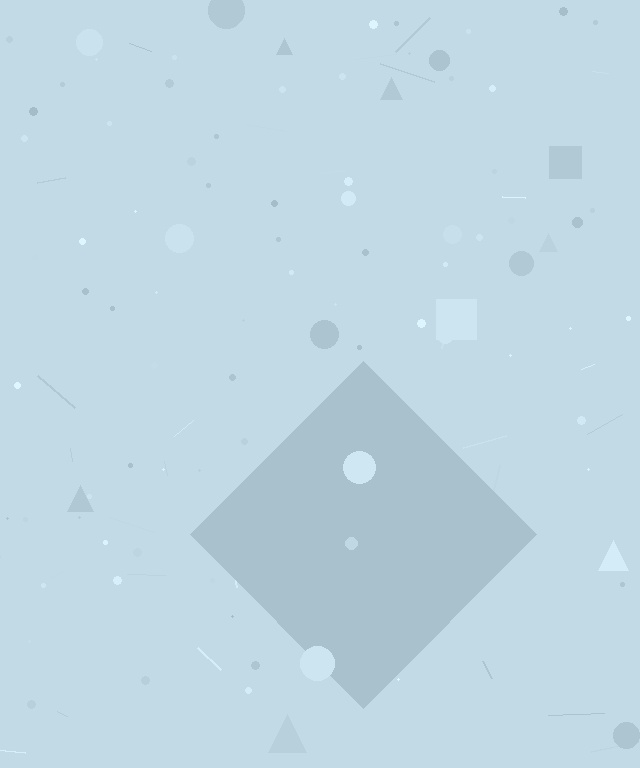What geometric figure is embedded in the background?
A diamond is embedded in the background.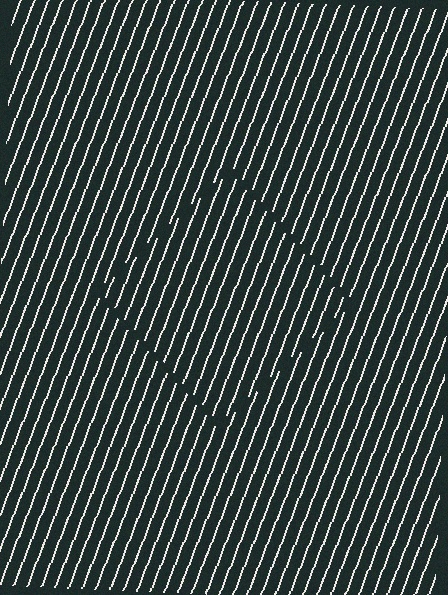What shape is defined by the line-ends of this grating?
An illusory square. The interior of the shape contains the same grating, shifted by half a period — the contour is defined by the phase discontinuity where line-ends from the inner and outer gratings abut.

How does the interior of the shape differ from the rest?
The interior of the shape contains the same grating, shifted by half a period — the contour is defined by the phase discontinuity where line-ends from the inner and outer gratings abut.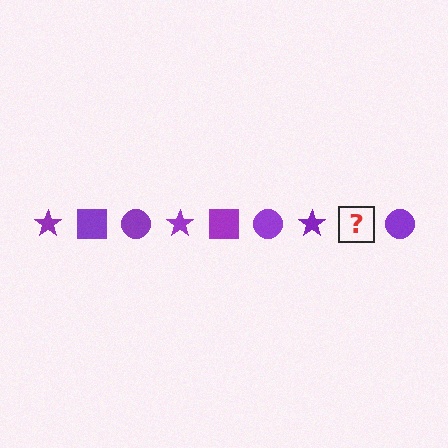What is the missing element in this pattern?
The missing element is a purple square.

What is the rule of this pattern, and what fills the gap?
The rule is that the pattern cycles through star, square, circle shapes in purple. The gap should be filled with a purple square.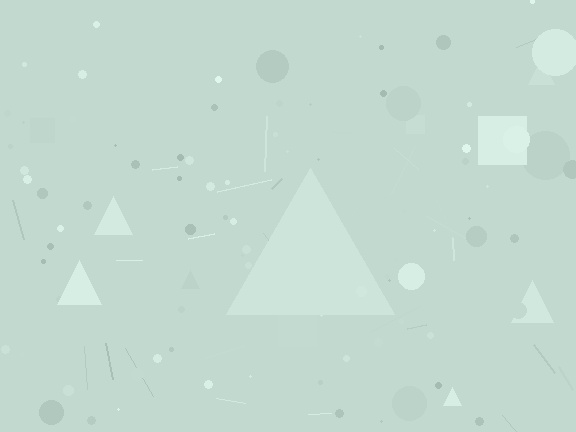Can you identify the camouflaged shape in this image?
The camouflaged shape is a triangle.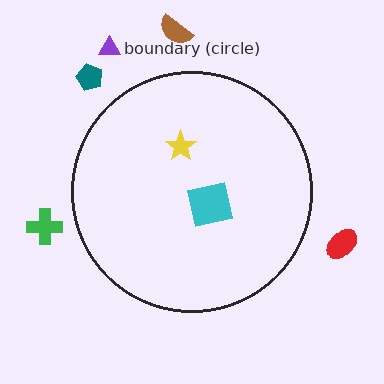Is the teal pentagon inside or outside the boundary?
Outside.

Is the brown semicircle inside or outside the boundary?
Outside.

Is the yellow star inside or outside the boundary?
Inside.